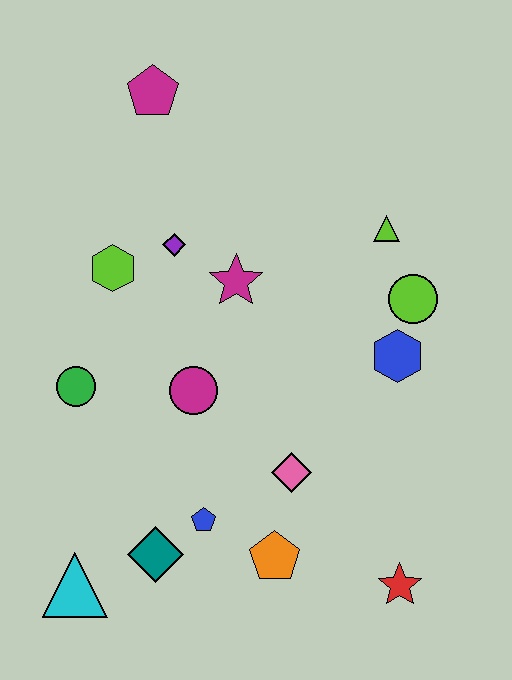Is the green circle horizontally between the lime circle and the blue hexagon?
No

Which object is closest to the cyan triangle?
The teal diamond is closest to the cyan triangle.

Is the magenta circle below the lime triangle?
Yes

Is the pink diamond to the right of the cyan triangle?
Yes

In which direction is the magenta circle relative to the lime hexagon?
The magenta circle is below the lime hexagon.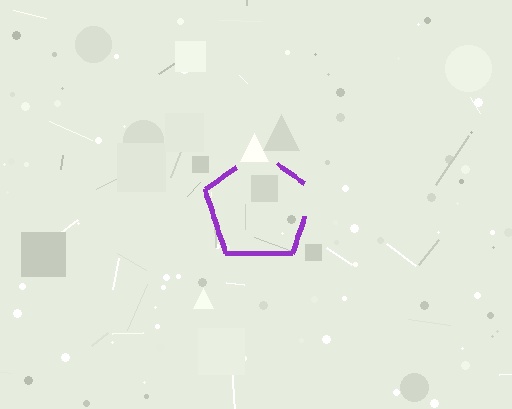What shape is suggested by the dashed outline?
The dashed outline suggests a pentagon.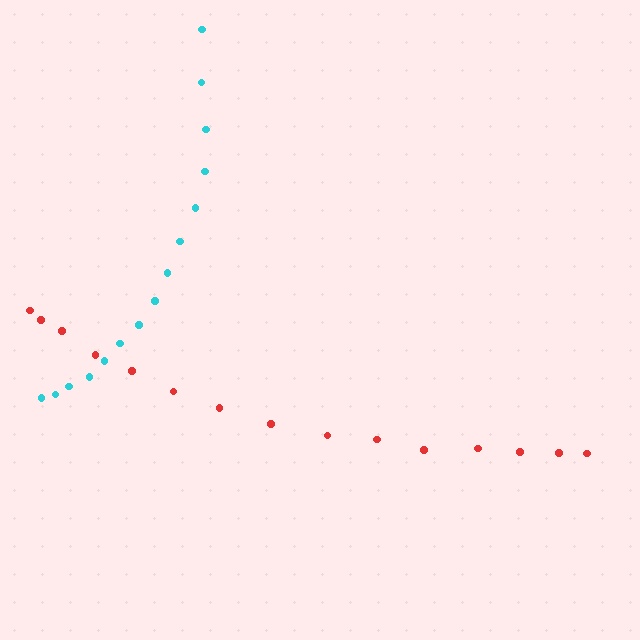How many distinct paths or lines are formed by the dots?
There are 2 distinct paths.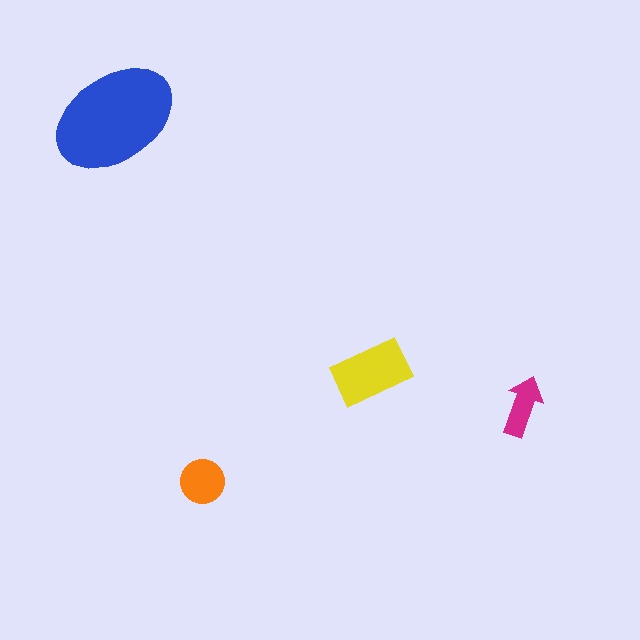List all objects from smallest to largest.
The magenta arrow, the orange circle, the yellow rectangle, the blue ellipse.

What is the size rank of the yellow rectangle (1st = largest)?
2nd.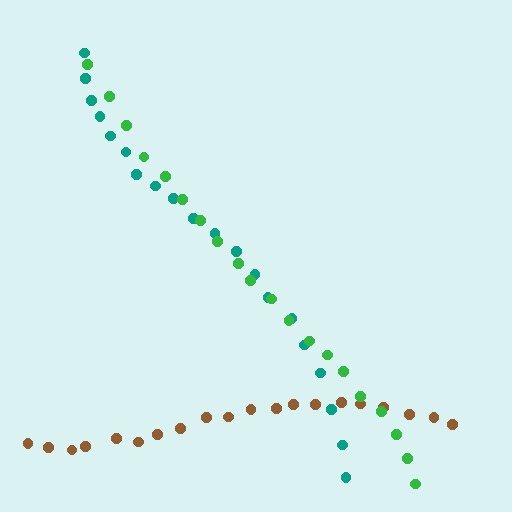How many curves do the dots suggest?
There are 3 distinct paths.